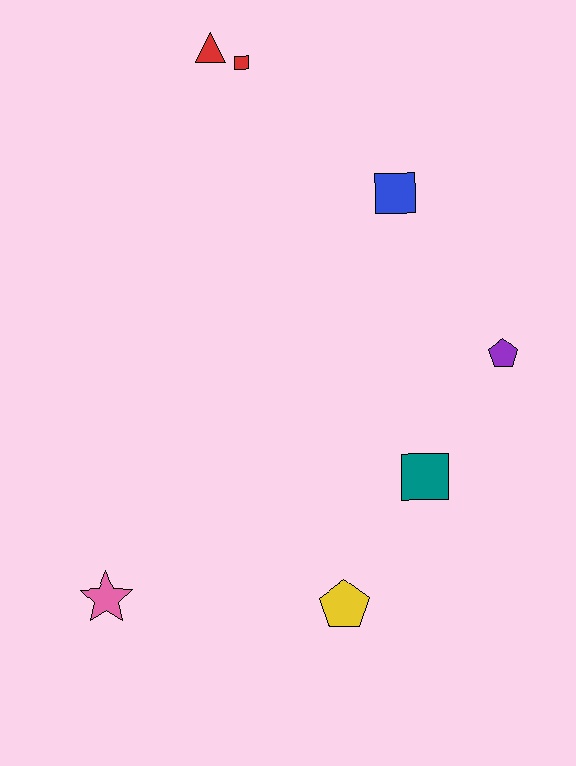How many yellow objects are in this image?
There is 1 yellow object.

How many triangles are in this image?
There is 1 triangle.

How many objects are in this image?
There are 7 objects.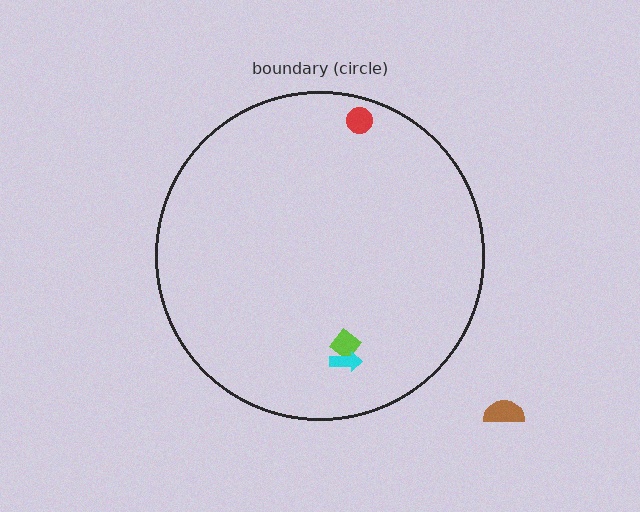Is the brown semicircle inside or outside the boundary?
Outside.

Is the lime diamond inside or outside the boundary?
Inside.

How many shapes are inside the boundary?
3 inside, 1 outside.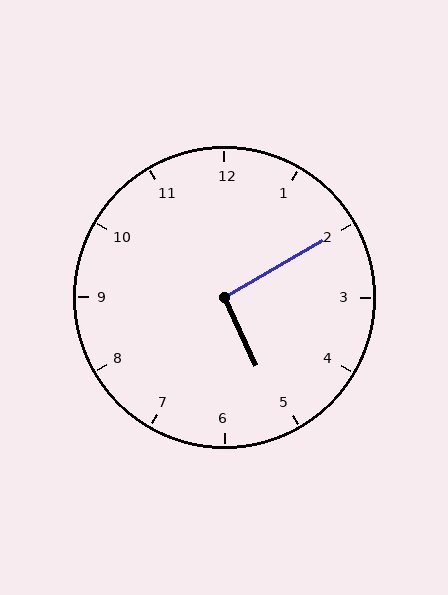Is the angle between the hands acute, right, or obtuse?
It is right.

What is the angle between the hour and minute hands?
Approximately 95 degrees.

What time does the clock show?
5:10.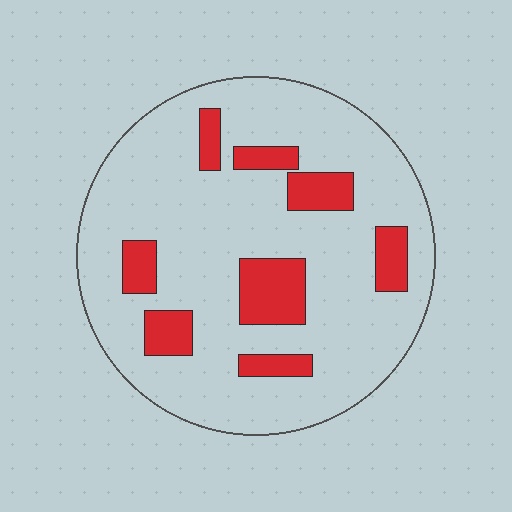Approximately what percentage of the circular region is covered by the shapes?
Approximately 20%.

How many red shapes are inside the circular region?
8.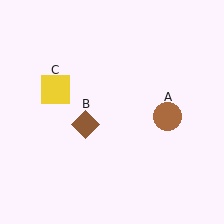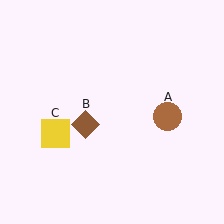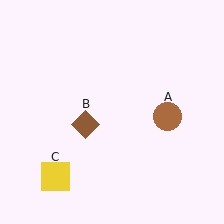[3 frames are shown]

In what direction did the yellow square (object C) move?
The yellow square (object C) moved down.